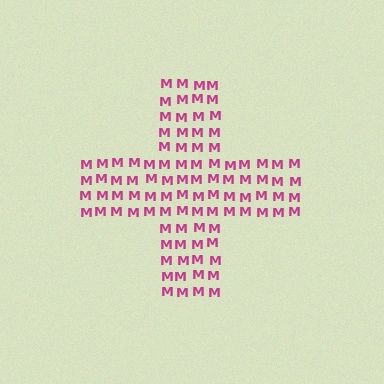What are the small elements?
The small elements are letter M's.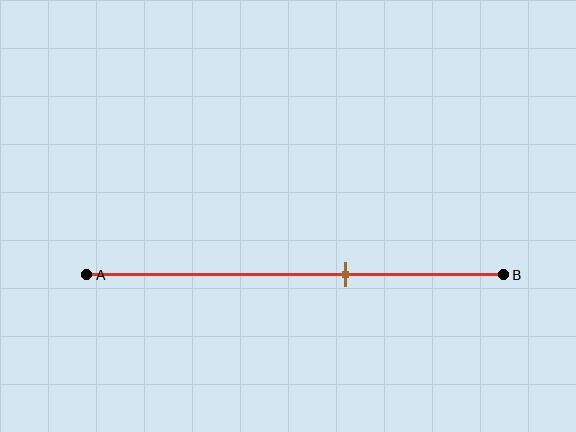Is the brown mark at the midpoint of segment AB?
No, the mark is at about 60% from A, not at the 50% midpoint.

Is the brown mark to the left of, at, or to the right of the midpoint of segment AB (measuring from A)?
The brown mark is to the right of the midpoint of segment AB.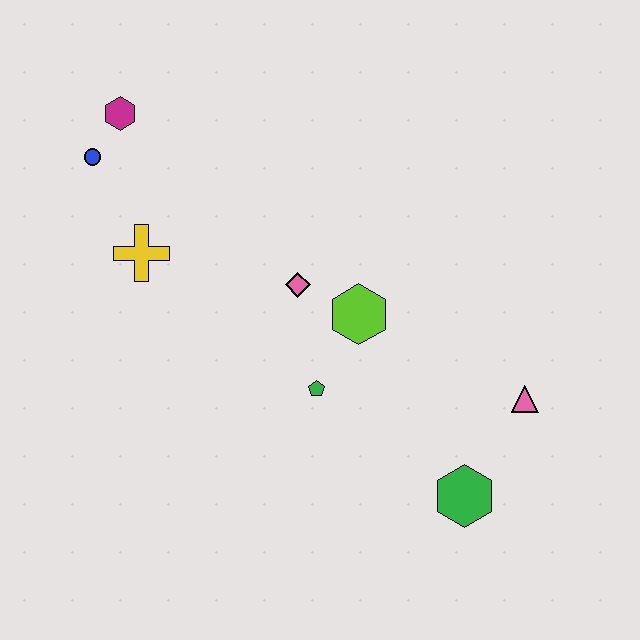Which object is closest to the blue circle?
The magenta hexagon is closest to the blue circle.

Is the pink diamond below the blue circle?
Yes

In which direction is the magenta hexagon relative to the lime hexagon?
The magenta hexagon is to the left of the lime hexagon.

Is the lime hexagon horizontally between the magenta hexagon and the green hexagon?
Yes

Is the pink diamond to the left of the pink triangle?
Yes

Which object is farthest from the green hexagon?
The magenta hexagon is farthest from the green hexagon.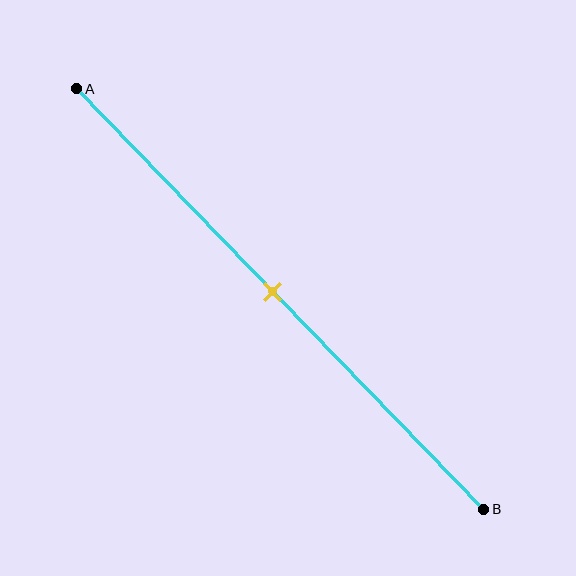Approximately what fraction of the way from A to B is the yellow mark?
The yellow mark is approximately 50% of the way from A to B.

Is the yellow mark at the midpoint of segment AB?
Yes, the mark is approximately at the midpoint.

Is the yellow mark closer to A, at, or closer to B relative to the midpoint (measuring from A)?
The yellow mark is approximately at the midpoint of segment AB.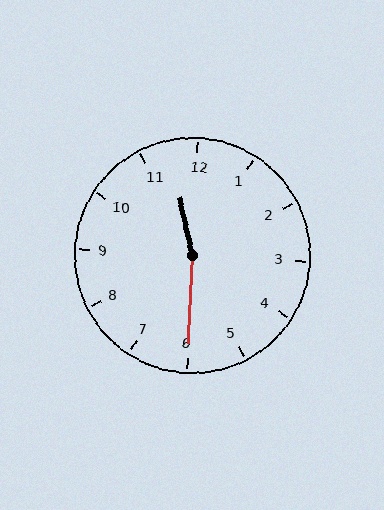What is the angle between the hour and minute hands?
Approximately 165 degrees.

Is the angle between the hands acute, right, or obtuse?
It is obtuse.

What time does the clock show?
11:30.